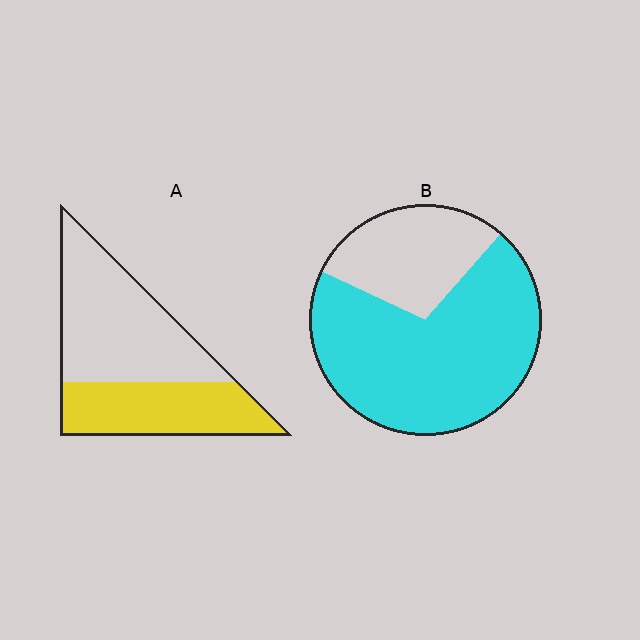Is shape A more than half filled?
No.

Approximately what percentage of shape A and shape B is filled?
A is approximately 40% and B is approximately 70%.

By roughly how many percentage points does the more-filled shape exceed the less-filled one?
By roughly 30 percentage points (B over A).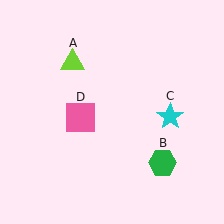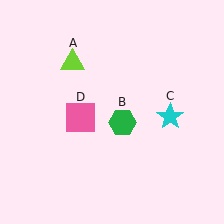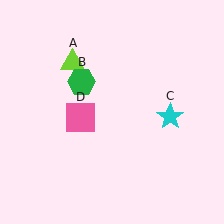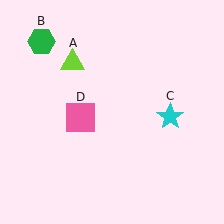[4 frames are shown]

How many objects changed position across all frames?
1 object changed position: green hexagon (object B).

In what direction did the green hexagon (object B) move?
The green hexagon (object B) moved up and to the left.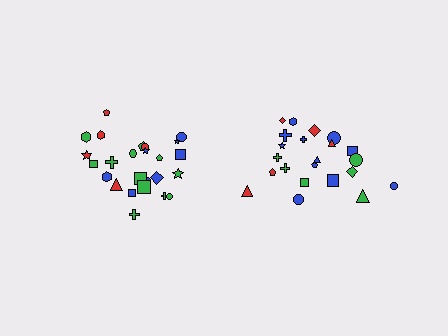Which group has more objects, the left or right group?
The left group.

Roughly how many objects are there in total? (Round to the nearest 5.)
Roughly 45 objects in total.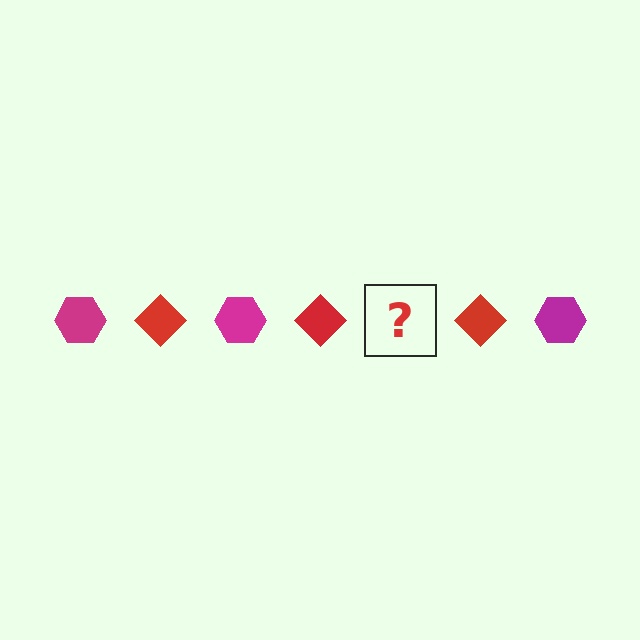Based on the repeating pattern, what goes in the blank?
The blank should be a magenta hexagon.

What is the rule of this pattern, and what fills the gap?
The rule is that the pattern alternates between magenta hexagon and red diamond. The gap should be filled with a magenta hexagon.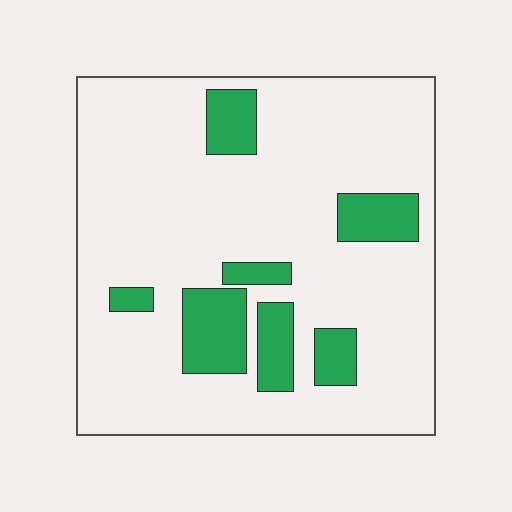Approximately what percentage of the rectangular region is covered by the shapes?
Approximately 15%.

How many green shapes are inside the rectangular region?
7.